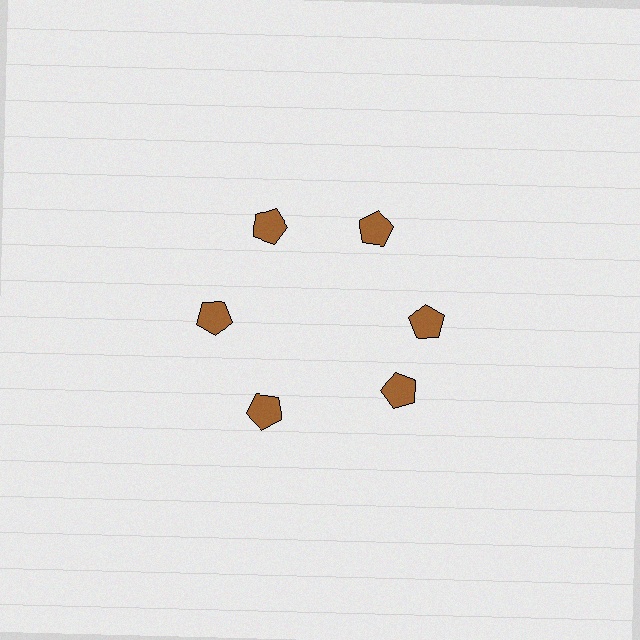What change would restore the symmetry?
The symmetry would be restored by rotating it back into even spacing with its neighbors so that all 6 pentagons sit at equal angles and equal distance from the center.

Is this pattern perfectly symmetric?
No. The 6 brown pentagons are arranged in a ring, but one element near the 5 o'clock position is rotated out of alignment along the ring, breaking the 6-fold rotational symmetry.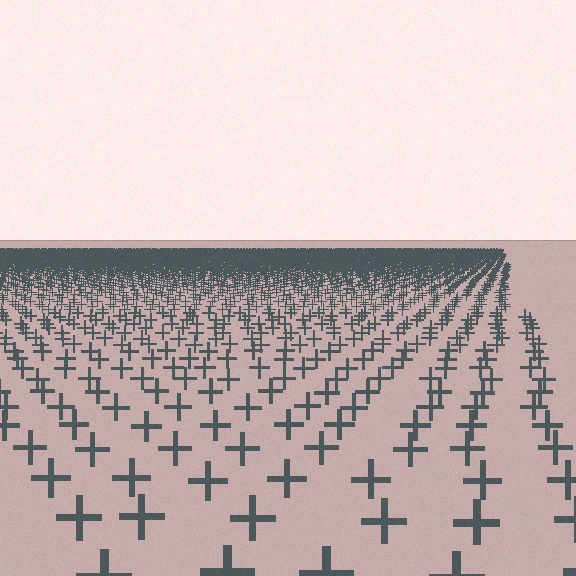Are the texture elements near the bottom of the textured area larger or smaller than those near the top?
Larger. Near the bottom, elements are closer to the viewer and appear at a bigger on-screen size.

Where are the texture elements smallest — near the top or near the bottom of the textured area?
Near the top.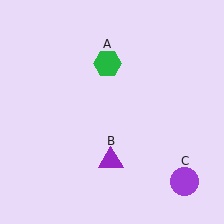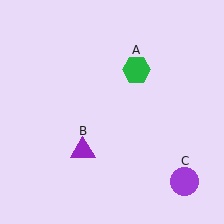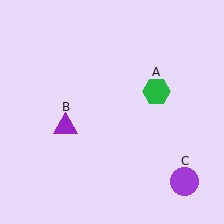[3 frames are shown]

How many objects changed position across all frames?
2 objects changed position: green hexagon (object A), purple triangle (object B).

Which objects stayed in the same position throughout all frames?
Purple circle (object C) remained stationary.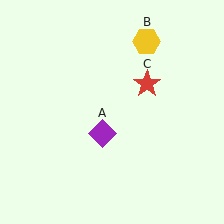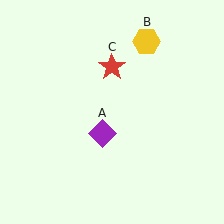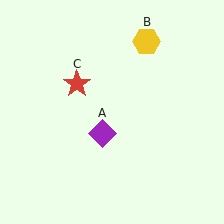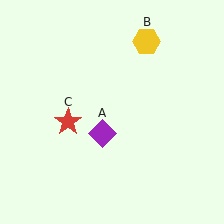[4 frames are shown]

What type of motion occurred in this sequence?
The red star (object C) rotated counterclockwise around the center of the scene.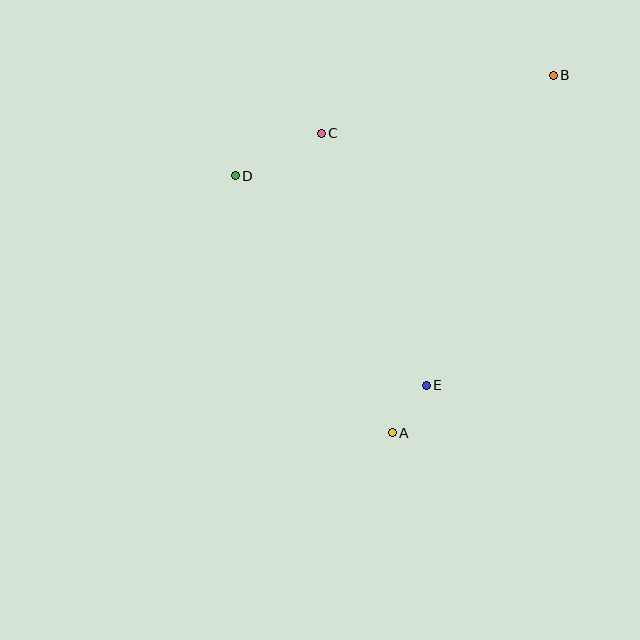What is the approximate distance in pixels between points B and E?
The distance between B and E is approximately 335 pixels.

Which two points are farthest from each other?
Points A and B are farthest from each other.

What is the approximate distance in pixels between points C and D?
The distance between C and D is approximately 96 pixels.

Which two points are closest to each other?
Points A and E are closest to each other.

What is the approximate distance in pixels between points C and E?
The distance between C and E is approximately 273 pixels.